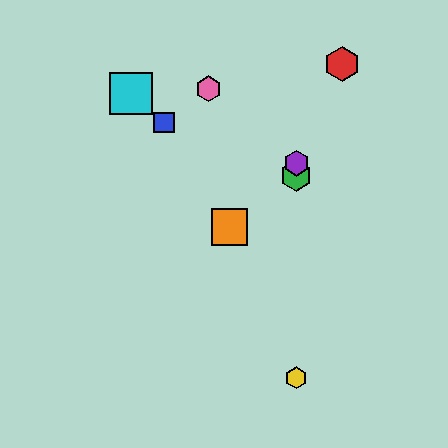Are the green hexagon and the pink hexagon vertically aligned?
No, the green hexagon is at x≈296 and the pink hexagon is at x≈209.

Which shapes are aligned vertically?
The green hexagon, the yellow hexagon, the purple hexagon are aligned vertically.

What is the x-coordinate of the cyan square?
The cyan square is at x≈131.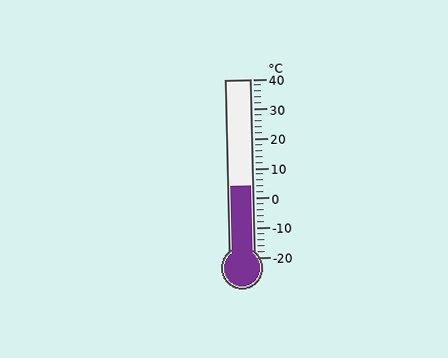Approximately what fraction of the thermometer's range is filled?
The thermometer is filled to approximately 40% of its range.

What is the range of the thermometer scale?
The thermometer scale ranges from -20°C to 40°C.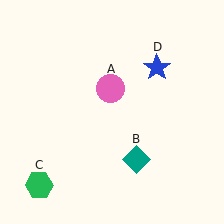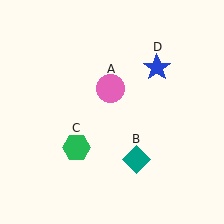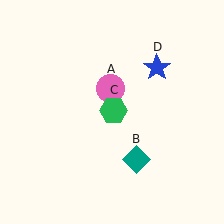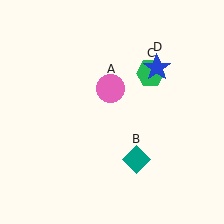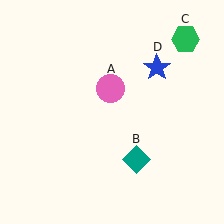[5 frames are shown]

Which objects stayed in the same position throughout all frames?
Pink circle (object A) and teal diamond (object B) and blue star (object D) remained stationary.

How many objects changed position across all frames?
1 object changed position: green hexagon (object C).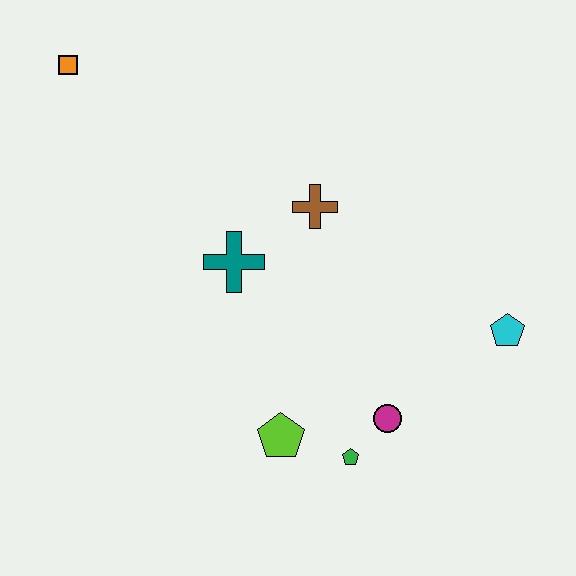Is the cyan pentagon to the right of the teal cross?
Yes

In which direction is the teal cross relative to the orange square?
The teal cross is below the orange square.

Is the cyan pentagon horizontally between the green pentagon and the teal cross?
No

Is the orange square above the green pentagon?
Yes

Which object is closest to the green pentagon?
The magenta circle is closest to the green pentagon.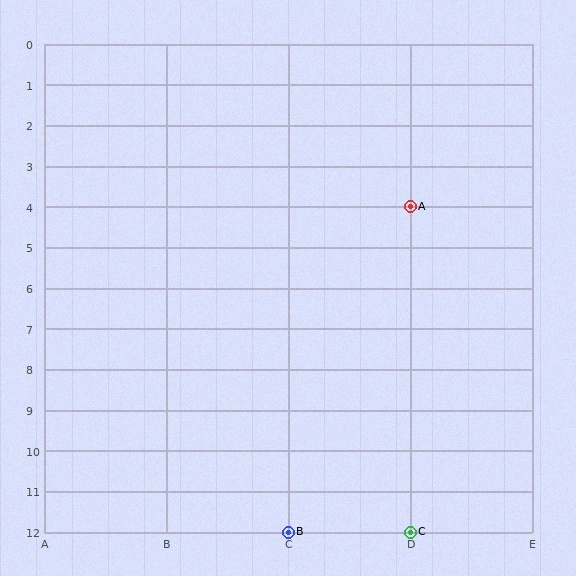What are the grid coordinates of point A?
Point A is at grid coordinates (D, 4).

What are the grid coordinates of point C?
Point C is at grid coordinates (D, 12).